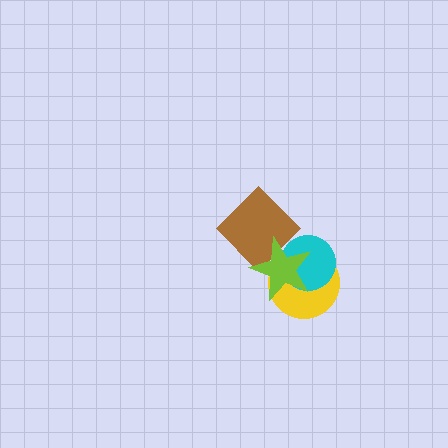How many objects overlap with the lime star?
3 objects overlap with the lime star.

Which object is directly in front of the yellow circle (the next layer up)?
The cyan circle is directly in front of the yellow circle.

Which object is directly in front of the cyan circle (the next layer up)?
The brown diamond is directly in front of the cyan circle.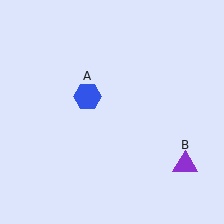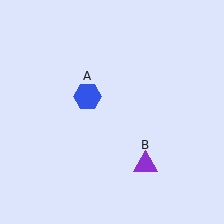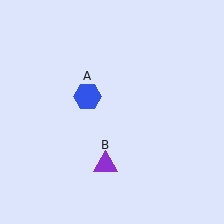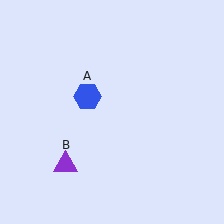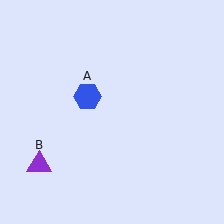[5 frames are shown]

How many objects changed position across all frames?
1 object changed position: purple triangle (object B).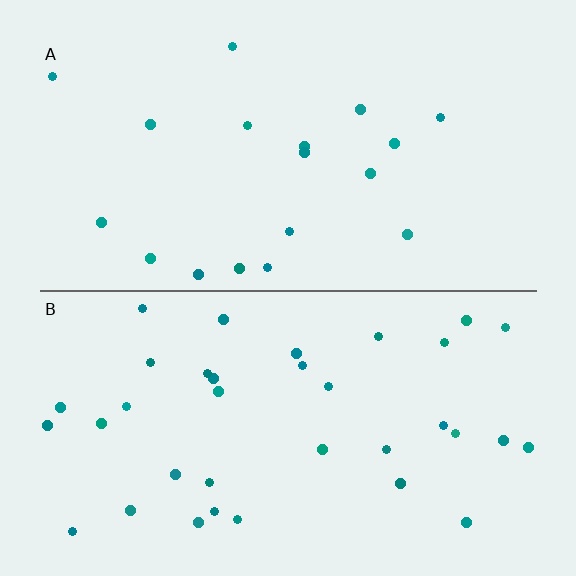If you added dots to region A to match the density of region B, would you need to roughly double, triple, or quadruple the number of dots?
Approximately double.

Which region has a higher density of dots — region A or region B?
B (the bottom).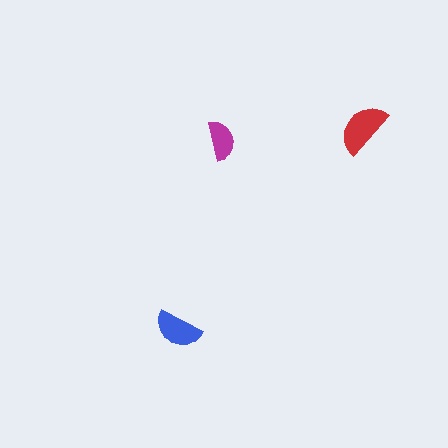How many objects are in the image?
There are 3 objects in the image.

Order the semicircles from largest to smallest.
the red one, the blue one, the magenta one.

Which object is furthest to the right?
The red semicircle is rightmost.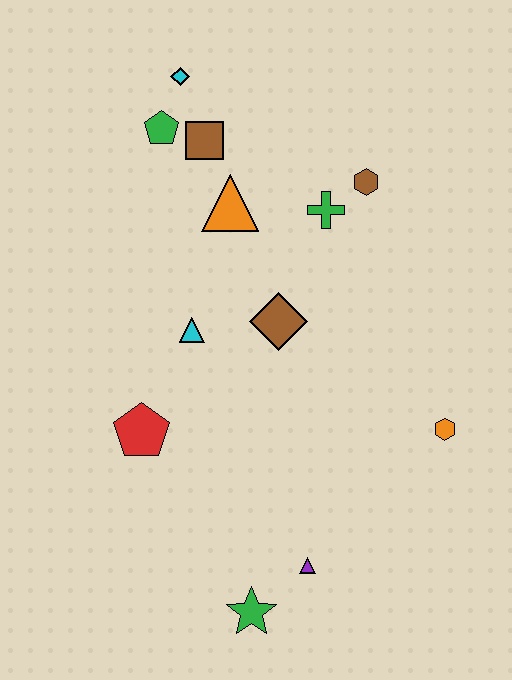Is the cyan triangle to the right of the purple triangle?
No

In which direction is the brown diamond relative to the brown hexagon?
The brown diamond is below the brown hexagon.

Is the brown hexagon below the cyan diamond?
Yes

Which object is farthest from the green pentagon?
The green star is farthest from the green pentagon.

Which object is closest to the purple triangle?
The green star is closest to the purple triangle.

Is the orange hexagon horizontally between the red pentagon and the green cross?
No